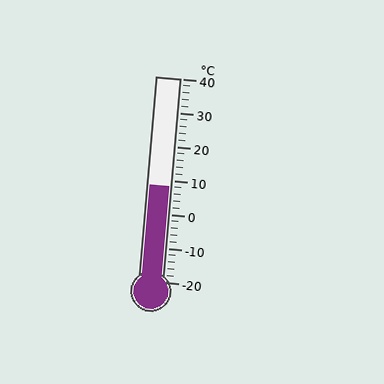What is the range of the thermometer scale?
The thermometer scale ranges from -20°C to 40°C.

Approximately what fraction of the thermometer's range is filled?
The thermometer is filled to approximately 45% of its range.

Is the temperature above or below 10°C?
The temperature is below 10°C.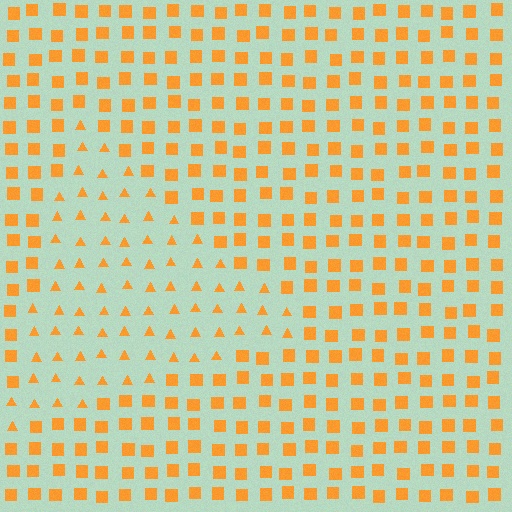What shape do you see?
I see a triangle.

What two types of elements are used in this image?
The image uses triangles inside the triangle region and squares outside it.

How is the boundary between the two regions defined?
The boundary is defined by a change in element shape: triangles inside vs. squares outside. All elements share the same color and spacing.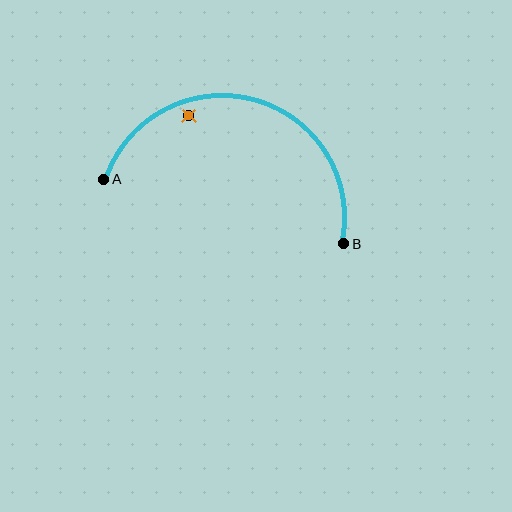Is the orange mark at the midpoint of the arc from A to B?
No — the orange mark does not lie on the arc at all. It sits slightly inside the curve.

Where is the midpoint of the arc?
The arc midpoint is the point on the curve farthest from the straight line joining A and B. It sits above that line.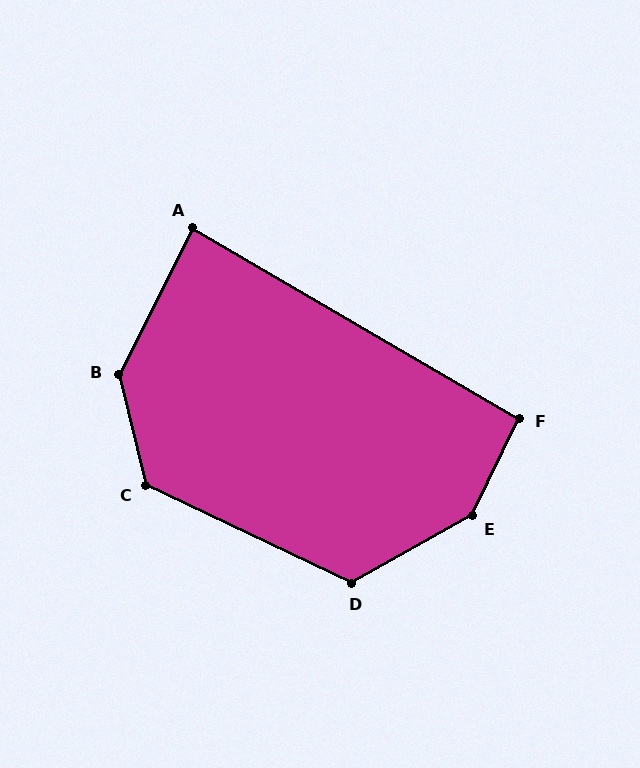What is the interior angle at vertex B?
Approximately 140 degrees (obtuse).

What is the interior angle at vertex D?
Approximately 125 degrees (obtuse).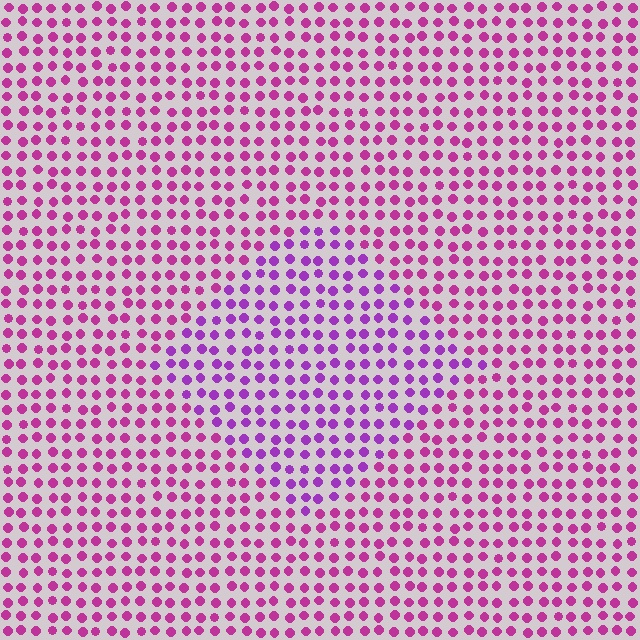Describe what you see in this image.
The image is filled with small magenta elements in a uniform arrangement. A diamond-shaped region is visible where the elements are tinted to a slightly different hue, forming a subtle color boundary.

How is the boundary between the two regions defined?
The boundary is defined purely by a slight shift in hue (about 30 degrees). Spacing, size, and orientation are identical on both sides.